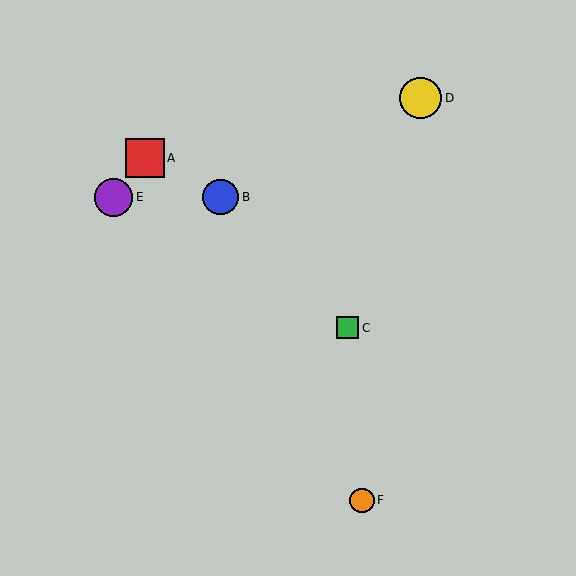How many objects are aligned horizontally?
2 objects (B, E) are aligned horizontally.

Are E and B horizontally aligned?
Yes, both are at y≈197.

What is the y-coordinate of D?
Object D is at y≈98.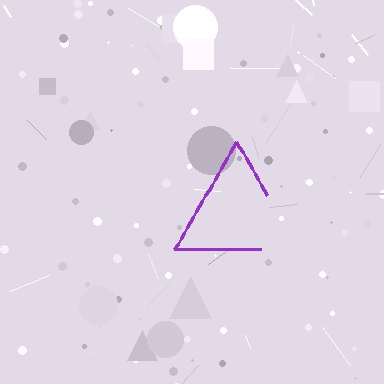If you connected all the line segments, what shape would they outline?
They would outline a triangle.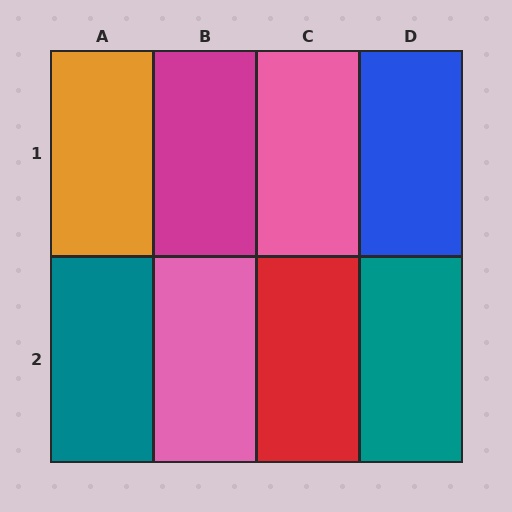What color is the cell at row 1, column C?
Pink.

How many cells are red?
1 cell is red.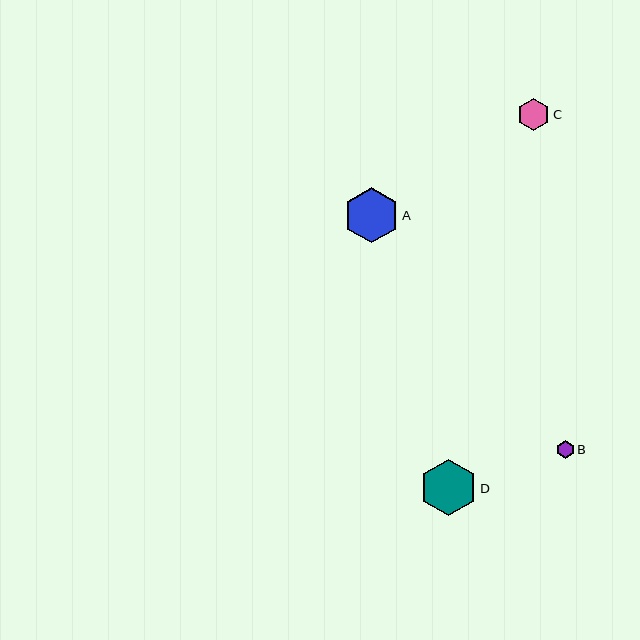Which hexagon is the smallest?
Hexagon B is the smallest with a size of approximately 18 pixels.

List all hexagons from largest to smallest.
From largest to smallest: D, A, C, B.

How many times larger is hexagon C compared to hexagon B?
Hexagon C is approximately 1.8 times the size of hexagon B.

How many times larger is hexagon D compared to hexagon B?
Hexagon D is approximately 3.2 times the size of hexagon B.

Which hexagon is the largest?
Hexagon D is the largest with a size of approximately 57 pixels.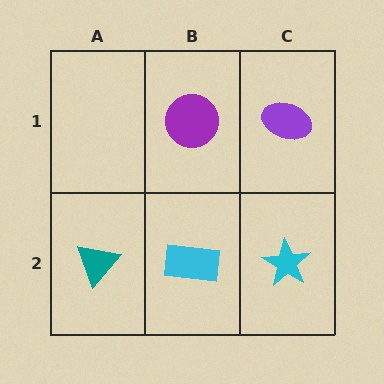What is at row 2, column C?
A cyan star.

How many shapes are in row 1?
2 shapes.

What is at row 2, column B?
A cyan rectangle.